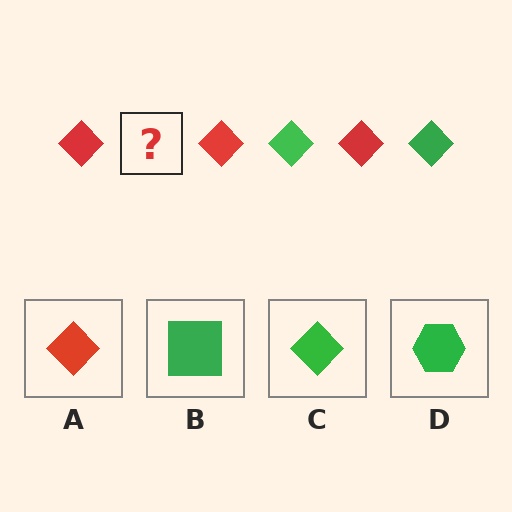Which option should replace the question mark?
Option C.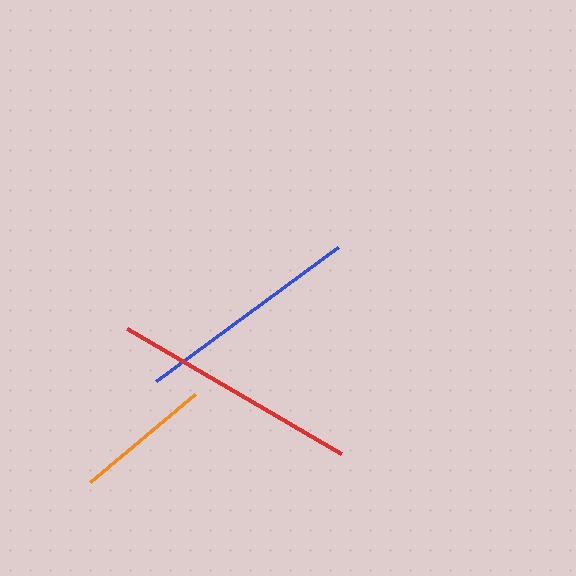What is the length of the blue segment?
The blue segment is approximately 225 pixels long.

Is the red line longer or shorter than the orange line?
The red line is longer than the orange line.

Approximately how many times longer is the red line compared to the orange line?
The red line is approximately 1.8 times the length of the orange line.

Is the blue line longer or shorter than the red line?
The red line is longer than the blue line.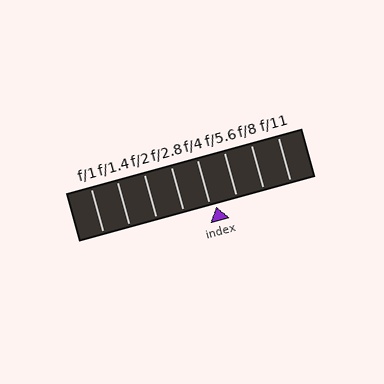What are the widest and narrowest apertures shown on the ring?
The widest aperture shown is f/1 and the narrowest is f/11.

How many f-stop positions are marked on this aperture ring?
There are 8 f-stop positions marked.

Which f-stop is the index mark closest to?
The index mark is closest to f/4.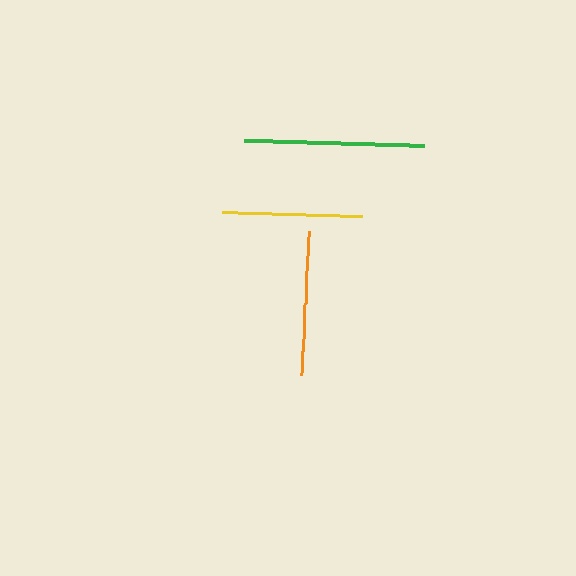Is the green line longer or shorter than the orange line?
The green line is longer than the orange line.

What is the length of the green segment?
The green segment is approximately 181 pixels long.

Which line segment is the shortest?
The yellow line is the shortest at approximately 141 pixels.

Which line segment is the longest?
The green line is the longest at approximately 181 pixels.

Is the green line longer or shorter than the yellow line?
The green line is longer than the yellow line.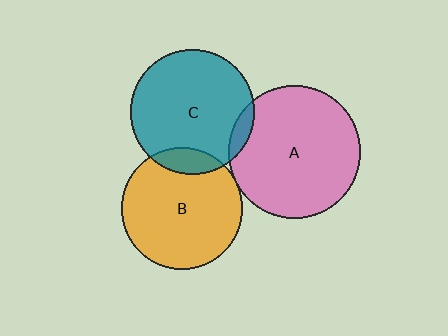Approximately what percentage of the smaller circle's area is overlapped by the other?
Approximately 5%.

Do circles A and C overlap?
Yes.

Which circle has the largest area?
Circle A (pink).